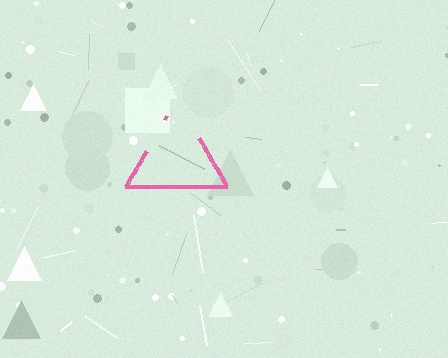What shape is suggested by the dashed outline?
The dashed outline suggests a triangle.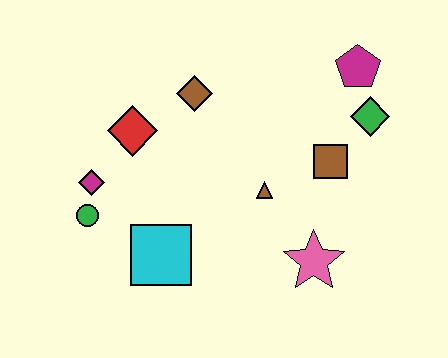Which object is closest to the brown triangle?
The brown square is closest to the brown triangle.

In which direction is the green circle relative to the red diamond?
The green circle is below the red diamond.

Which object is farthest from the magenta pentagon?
The green circle is farthest from the magenta pentagon.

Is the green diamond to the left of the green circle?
No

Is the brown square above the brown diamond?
No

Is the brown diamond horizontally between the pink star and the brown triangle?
No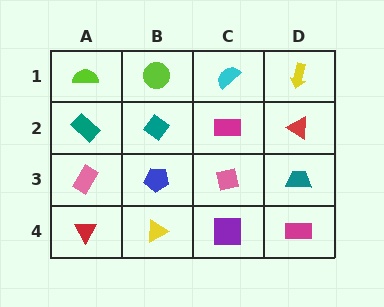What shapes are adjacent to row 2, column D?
A yellow arrow (row 1, column D), a teal trapezoid (row 3, column D), a magenta rectangle (row 2, column C).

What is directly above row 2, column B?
A lime circle.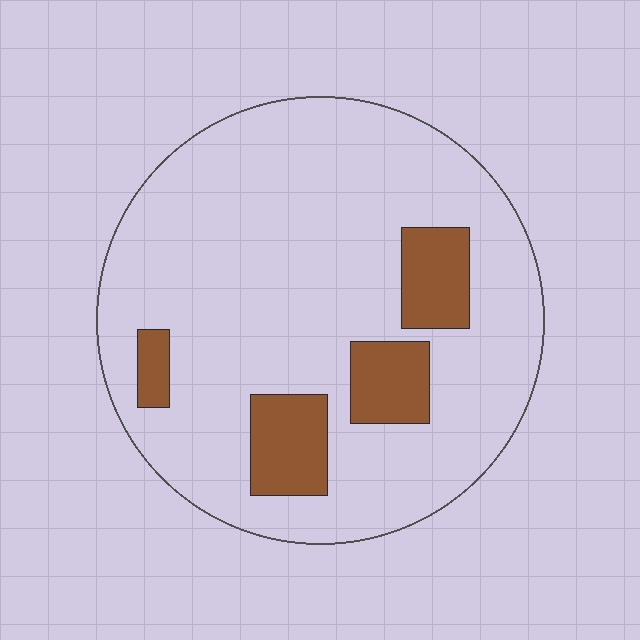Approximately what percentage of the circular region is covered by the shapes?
Approximately 15%.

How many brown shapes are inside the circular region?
4.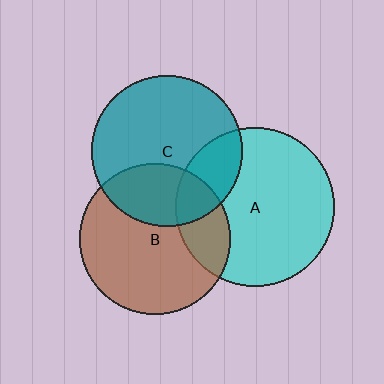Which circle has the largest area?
Circle A (cyan).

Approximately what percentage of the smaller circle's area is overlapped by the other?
Approximately 20%.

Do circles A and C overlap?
Yes.